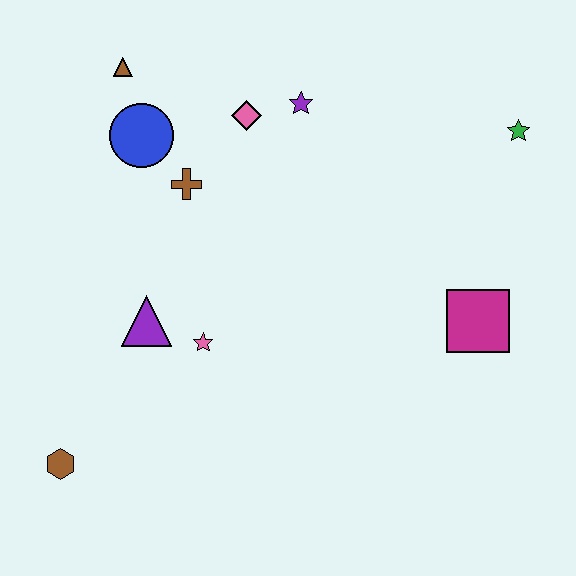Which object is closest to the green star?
The magenta square is closest to the green star.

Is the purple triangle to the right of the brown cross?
No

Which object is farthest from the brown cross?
The green star is farthest from the brown cross.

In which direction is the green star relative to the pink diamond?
The green star is to the right of the pink diamond.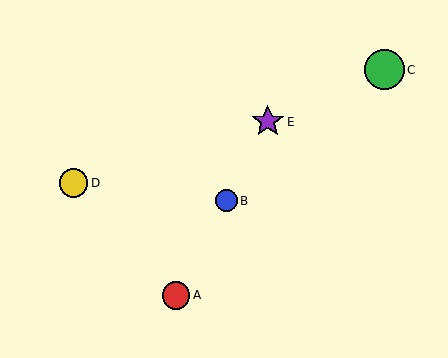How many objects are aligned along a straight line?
3 objects (A, B, E) are aligned along a straight line.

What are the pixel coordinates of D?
Object D is at (73, 183).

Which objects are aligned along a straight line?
Objects A, B, E are aligned along a straight line.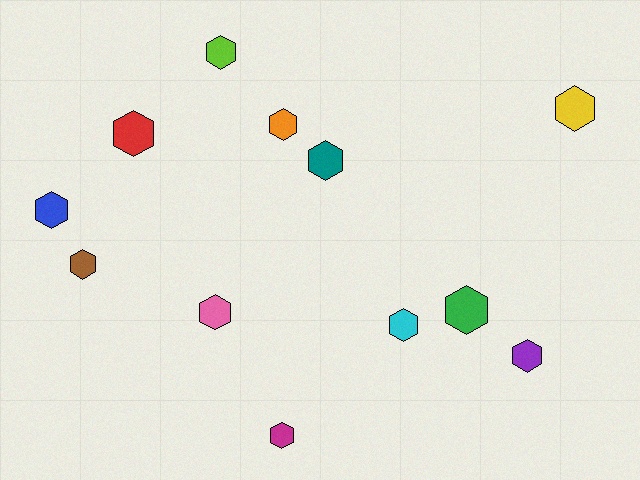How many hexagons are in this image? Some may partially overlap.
There are 12 hexagons.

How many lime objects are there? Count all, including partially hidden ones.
There is 1 lime object.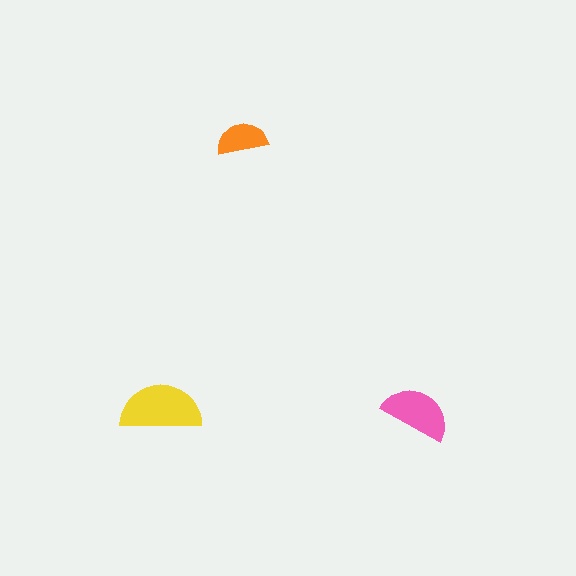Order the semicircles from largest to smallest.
the yellow one, the pink one, the orange one.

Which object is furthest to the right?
The pink semicircle is rightmost.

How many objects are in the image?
There are 3 objects in the image.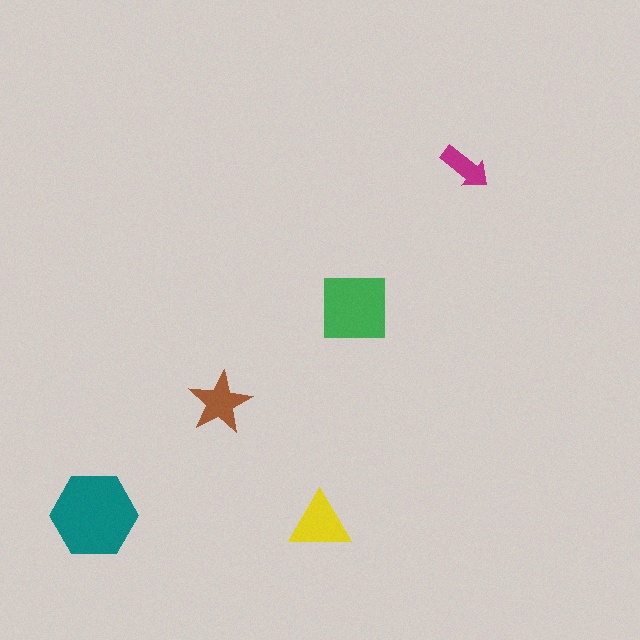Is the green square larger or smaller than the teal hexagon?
Smaller.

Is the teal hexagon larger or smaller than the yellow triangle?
Larger.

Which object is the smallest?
The magenta arrow.